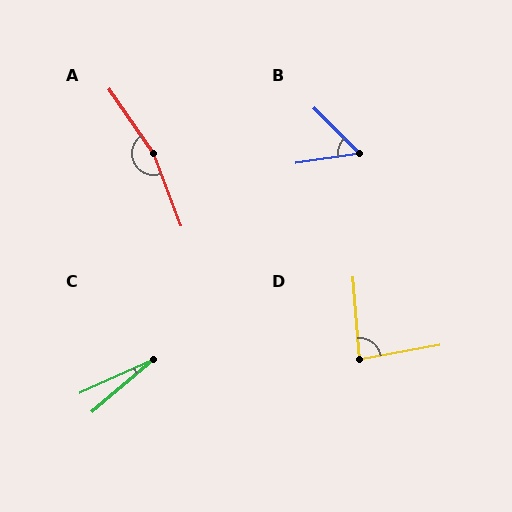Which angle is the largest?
A, at approximately 166 degrees.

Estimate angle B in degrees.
Approximately 54 degrees.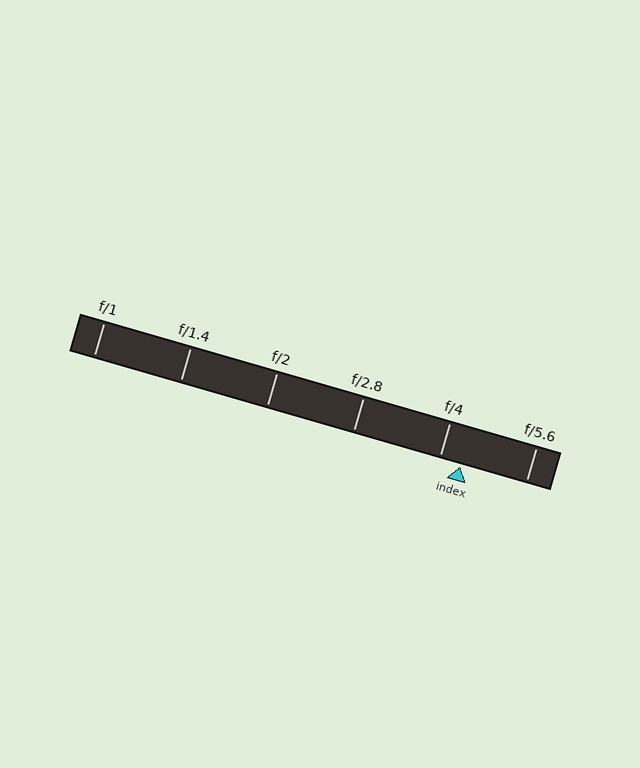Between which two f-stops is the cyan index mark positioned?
The index mark is between f/4 and f/5.6.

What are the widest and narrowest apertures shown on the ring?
The widest aperture shown is f/1 and the narrowest is f/5.6.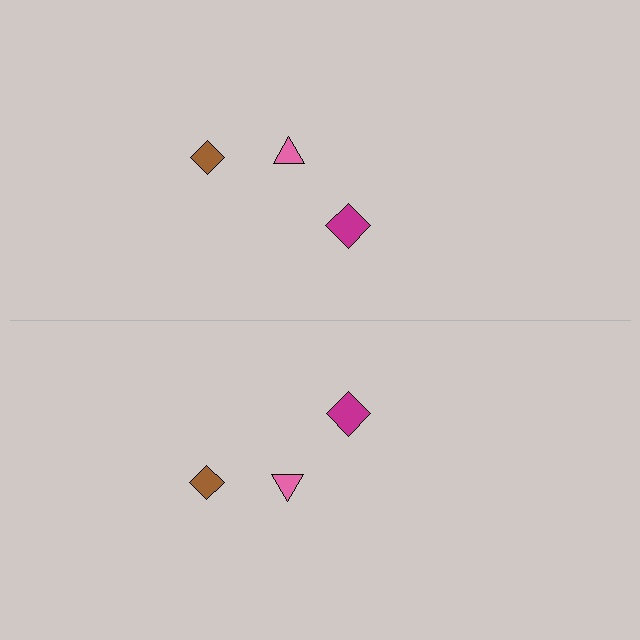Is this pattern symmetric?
Yes, this pattern has bilateral (reflection) symmetry.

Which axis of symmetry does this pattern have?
The pattern has a horizontal axis of symmetry running through the center of the image.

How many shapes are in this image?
There are 6 shapes in this image.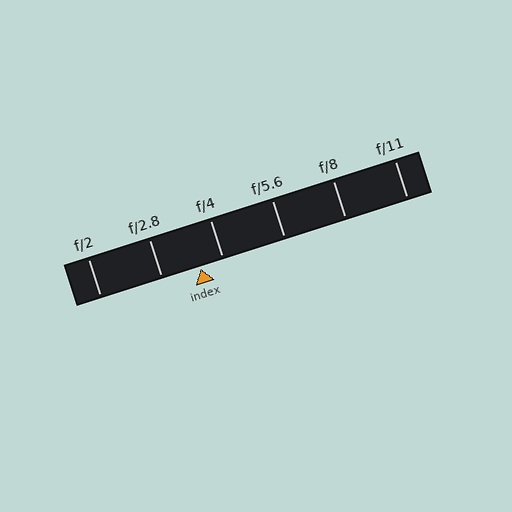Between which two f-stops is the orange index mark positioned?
The index mark is between f/2.8 and f/4.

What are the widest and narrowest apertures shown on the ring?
The widest aperture shown is f/2 and the narrowest is f/11.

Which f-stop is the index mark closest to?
The index mark is closest to f/4.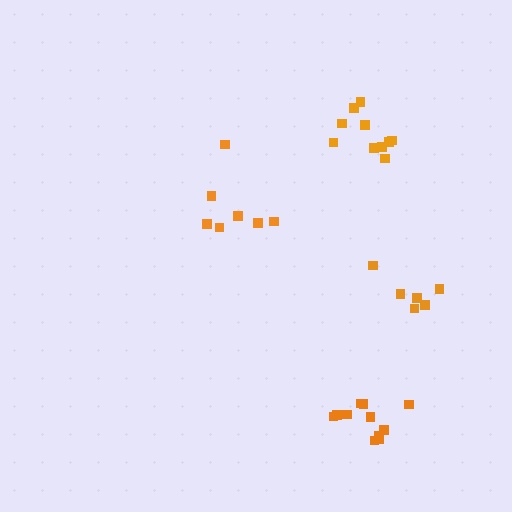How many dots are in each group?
Group 1: 10 dots, Group 2: 11 dots, Group 3: 6 dots, Group 4: 7 dots (34 total).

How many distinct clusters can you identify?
There are 4 distinct clusters.